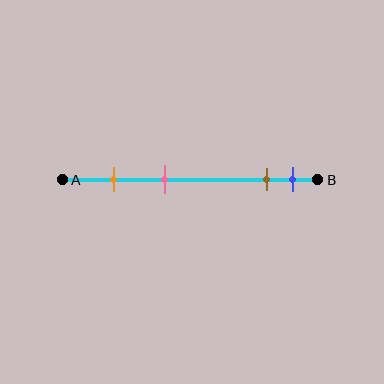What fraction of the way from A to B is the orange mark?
The orange mark is approximately 20% (0.2) of the way from A to B.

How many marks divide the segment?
There are 4 marks dividing the segment.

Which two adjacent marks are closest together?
The brown and blue marks are the closest adjacent pair.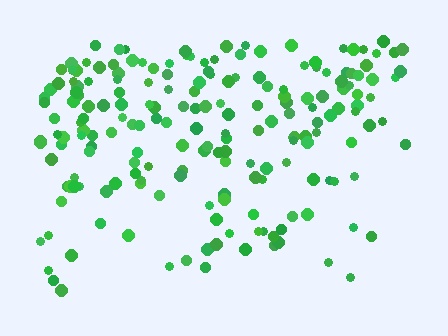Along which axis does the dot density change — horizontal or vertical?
Vertical.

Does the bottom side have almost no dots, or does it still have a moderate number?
Still a moderate number, just noticeably fewer than the top.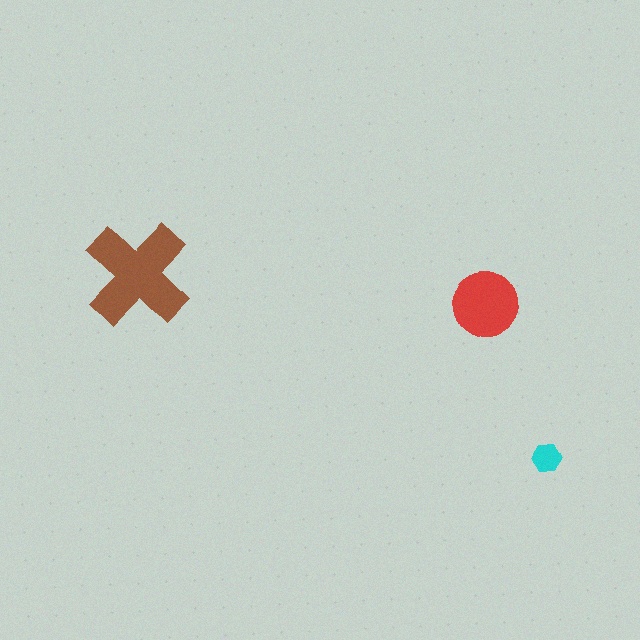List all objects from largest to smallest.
The brown cross, the red circle, the cyan hexagon.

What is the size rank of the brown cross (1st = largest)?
1st.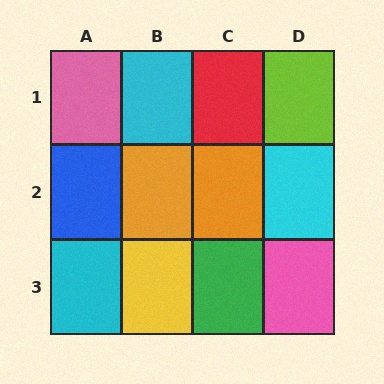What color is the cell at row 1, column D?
Lime.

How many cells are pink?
2 cells are pink.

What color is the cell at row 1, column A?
Pink.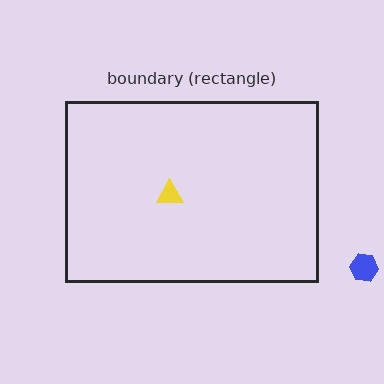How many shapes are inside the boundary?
1 inside, 1 outside.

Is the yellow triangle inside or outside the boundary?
Inside.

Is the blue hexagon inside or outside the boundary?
Outside.